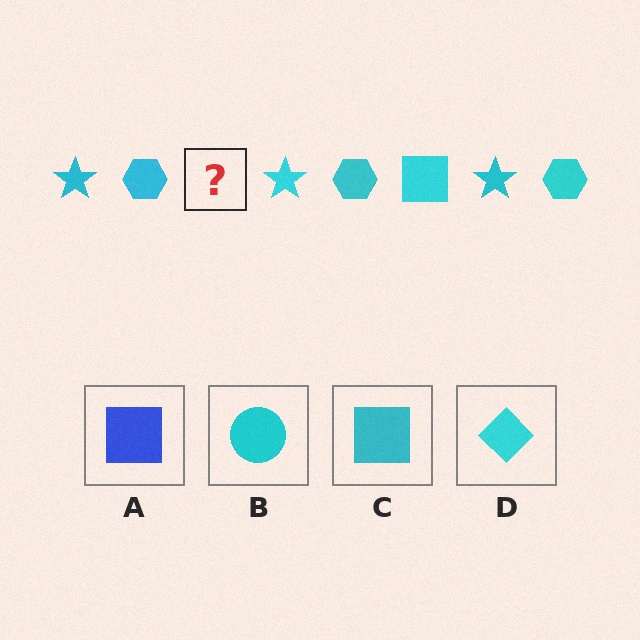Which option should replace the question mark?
Option C.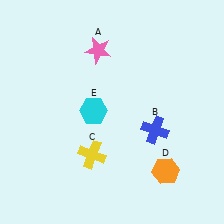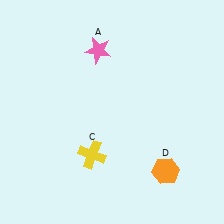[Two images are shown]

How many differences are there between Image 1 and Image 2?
There are 2 differences between the two images.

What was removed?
The blue cross (B), the cyan hexagon (E) were removed in Image 2.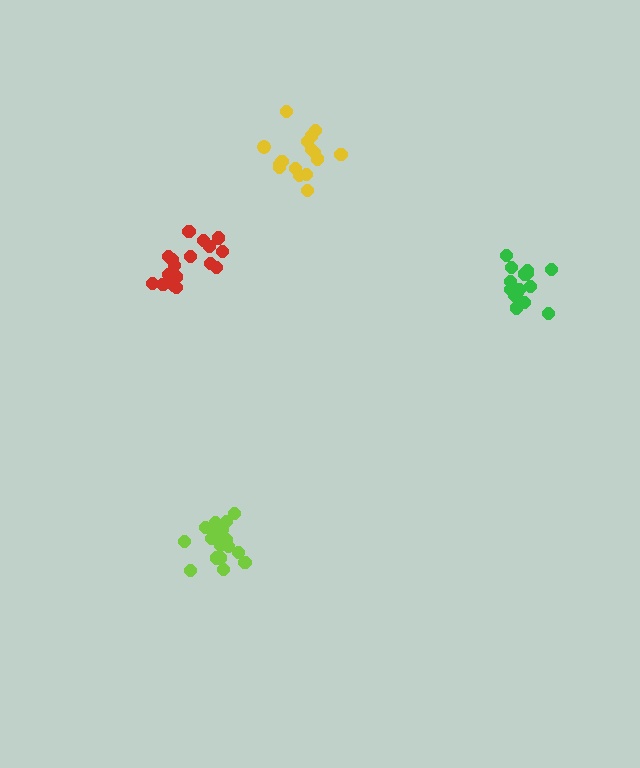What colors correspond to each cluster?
The clusters are colored: green, red, yellow, lime.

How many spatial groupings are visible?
There are 4 spatial groupings.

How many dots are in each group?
Group 1: 17 dots, Group 2: 18 dots, Group 3: 16 dots, Group 4: 19 dots (70 total).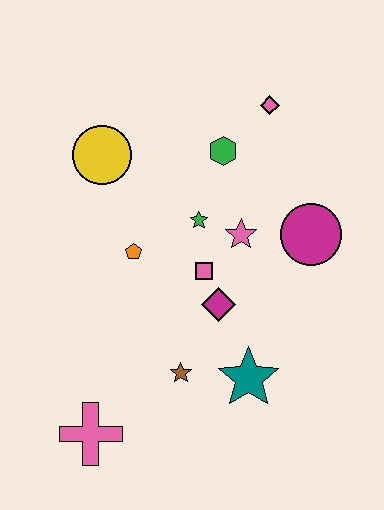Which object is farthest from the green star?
The pink cross is farthest from the green star.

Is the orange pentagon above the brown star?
Yes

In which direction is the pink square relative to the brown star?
The pink square is above the brown star.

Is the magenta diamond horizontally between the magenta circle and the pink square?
Yes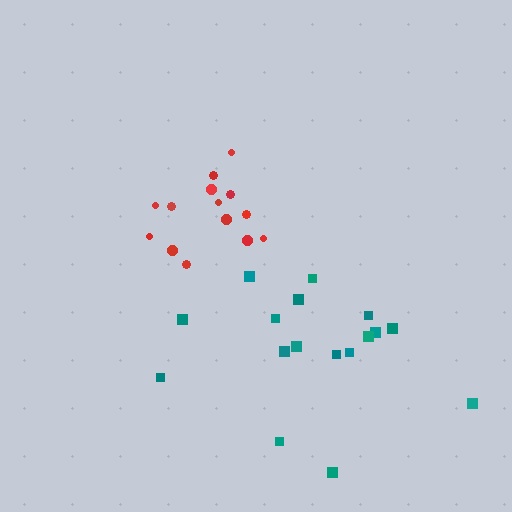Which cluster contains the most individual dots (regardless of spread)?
Teal (17).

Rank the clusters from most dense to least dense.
red, teal.